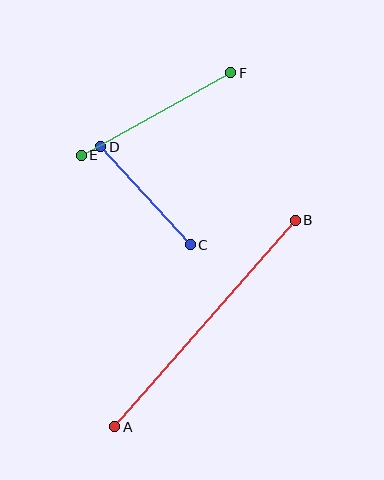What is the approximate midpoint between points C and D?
The midpoint is at approximately (146, 196) pixels.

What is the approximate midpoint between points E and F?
The midpoint is at approximately (156, 114) pixels.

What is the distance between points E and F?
The distance is approximately 171 pixels.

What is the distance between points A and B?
The distance is approximately 274 pixels.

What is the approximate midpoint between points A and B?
The midpoint is at approximately (205, 324) pixels.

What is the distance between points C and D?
The distance is approximately 133 pixels.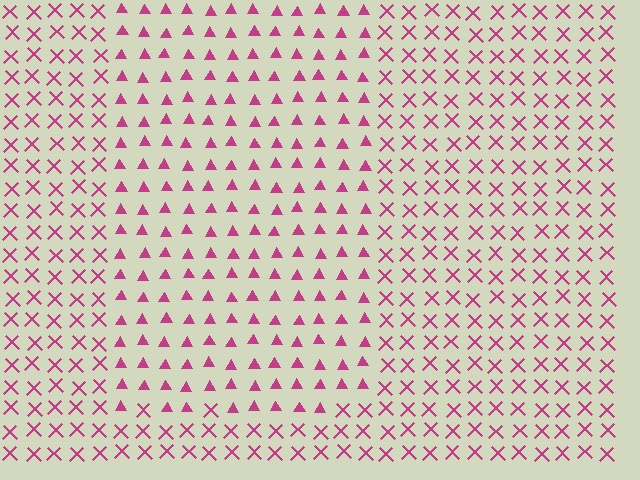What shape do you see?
I see a rectangle.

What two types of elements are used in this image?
The image uses triangles inside the rectangle region and X marks outside it.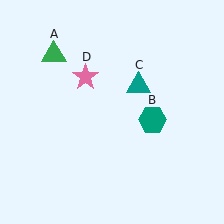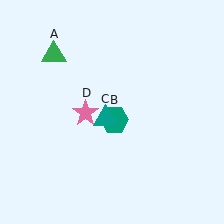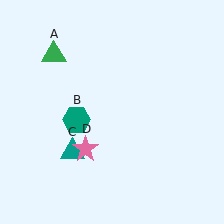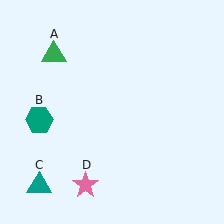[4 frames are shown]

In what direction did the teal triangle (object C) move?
The teal triangle (object C) moved down and to the left.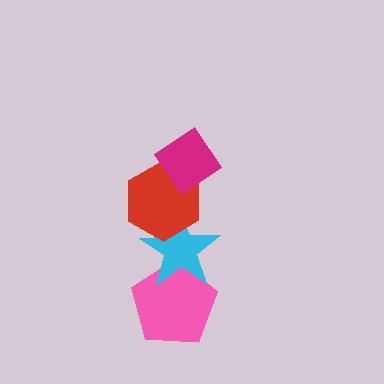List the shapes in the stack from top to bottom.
From top to bottom: the magenta diamond, the red hexagon, the cyan star, the pink pentagon.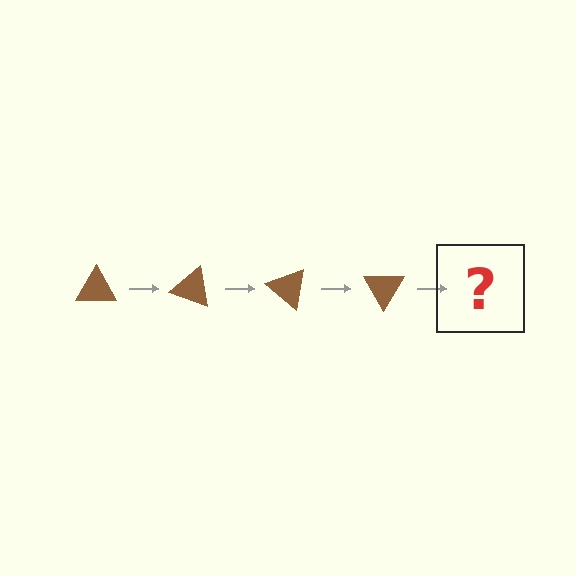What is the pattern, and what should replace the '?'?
The pattern is that the triangle rotates 20 degrees each step. The '?' should be a brown triangle rotated 80 degrees.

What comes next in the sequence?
The next element should be a brown triangle rotated 80 degrees.